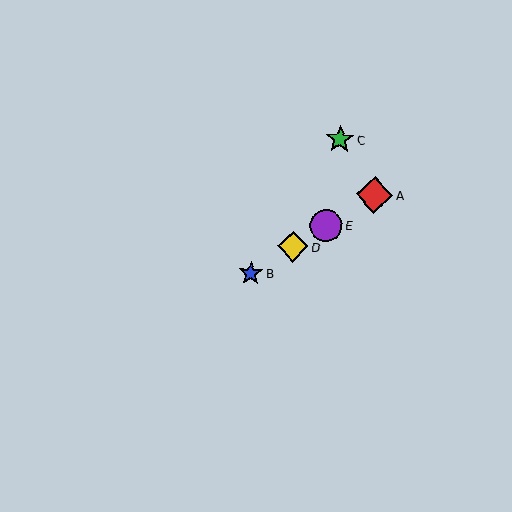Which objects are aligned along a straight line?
Objects A, B, D, E are aligned along a straight line.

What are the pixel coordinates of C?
Object C is at (340, 139).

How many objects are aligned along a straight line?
4 objects (A, B, D, E) are aligned along a straight line.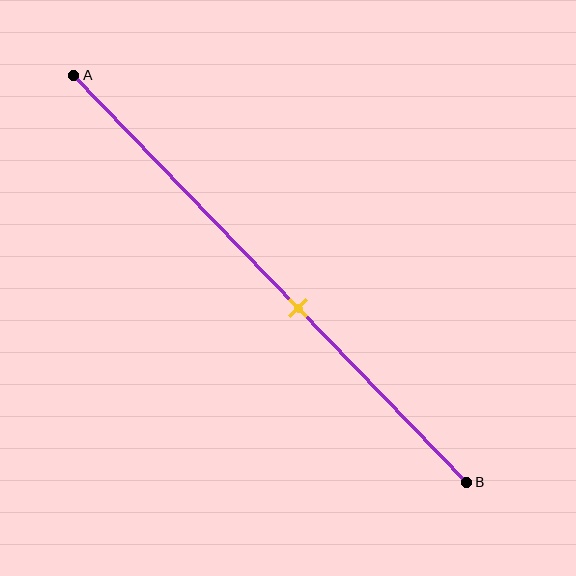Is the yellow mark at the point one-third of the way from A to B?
No, the mark is at about 55% from A, not at the 33% one-third point.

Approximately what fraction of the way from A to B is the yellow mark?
The yellow mark is approximately 55% of the way from A to B.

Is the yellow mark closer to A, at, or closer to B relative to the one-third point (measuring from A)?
The yellow mark is closer to point B than the one-third point of segment AB.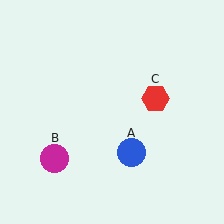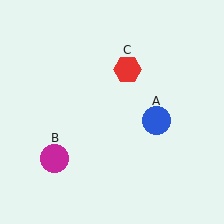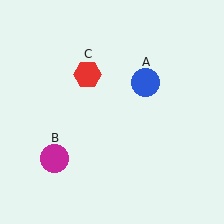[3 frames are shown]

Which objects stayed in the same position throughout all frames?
Magenta circle (object B) remained stationary.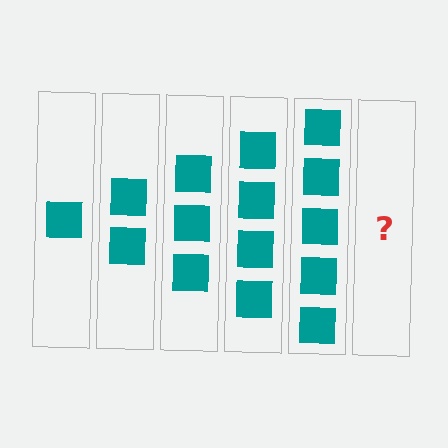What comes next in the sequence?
The next element should be 6 squares.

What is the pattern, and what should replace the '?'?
The pattern is that each step adds one more square. The '?' should be 6 squares.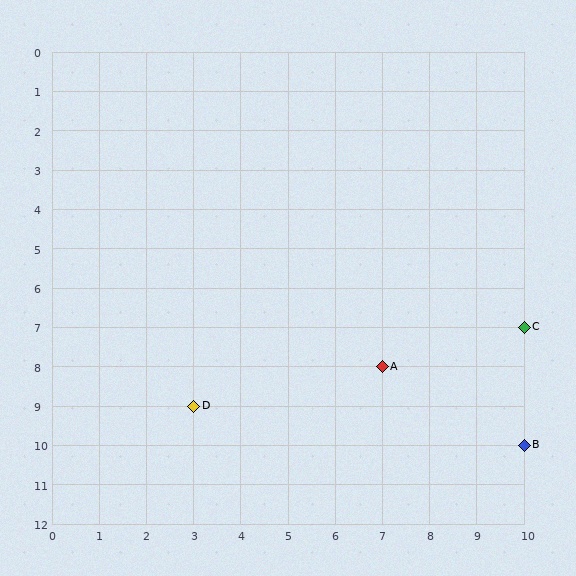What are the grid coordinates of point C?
Point C is at grid coordinates (10, 7).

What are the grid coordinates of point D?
Point D is at grid coordinates (3, 9).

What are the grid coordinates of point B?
Point B is at grid coordinates (10, 10).